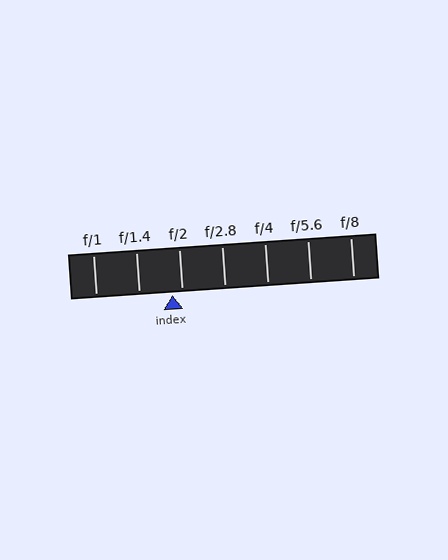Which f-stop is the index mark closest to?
The index mark is closest to f/2.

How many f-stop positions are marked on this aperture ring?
There are 7 f-stop positions marked.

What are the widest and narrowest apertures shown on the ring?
The widest aperture shown is f/1 and the narrowest is f/8.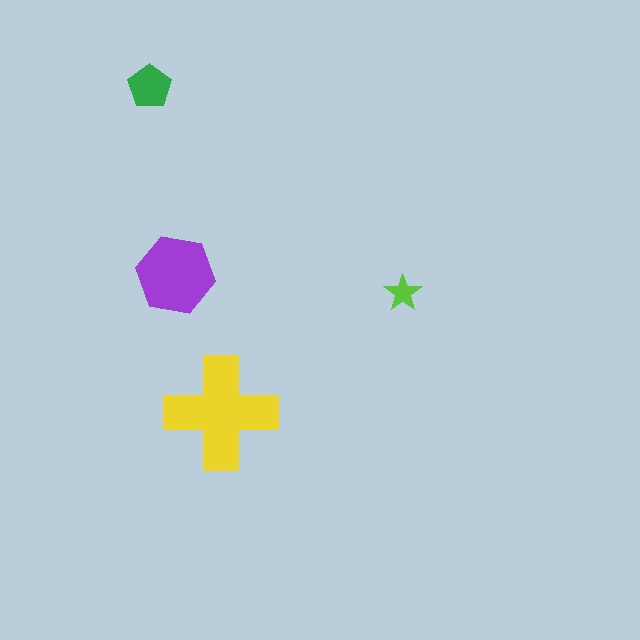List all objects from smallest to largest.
The lime star, the green pentagon, the purple hexagon, the yellow cross.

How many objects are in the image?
There are 4 objects in the image.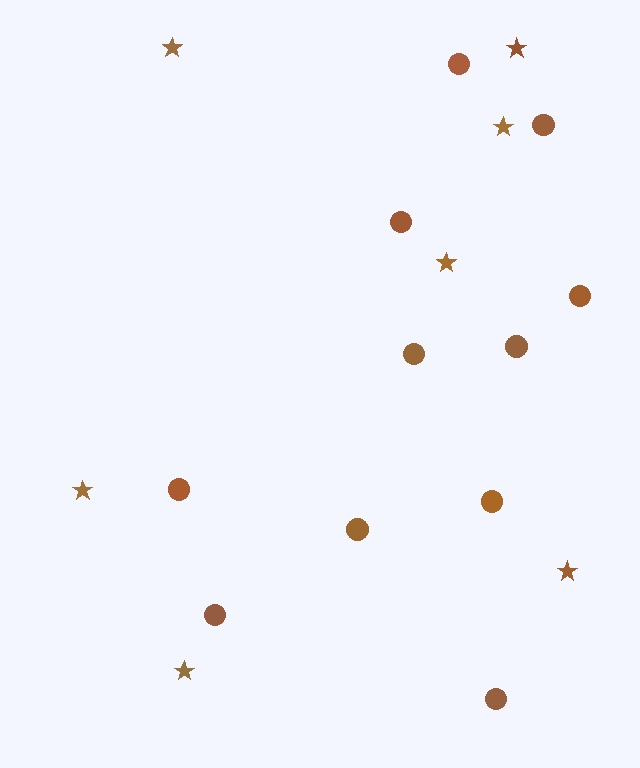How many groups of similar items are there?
There are 2 groups: one group of circles (11) and one group of stars (7).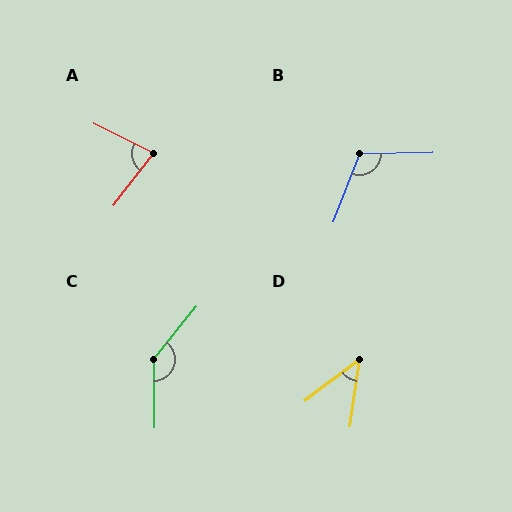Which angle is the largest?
C, at approximately 141 degrees.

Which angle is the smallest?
D, at approximately 45 degrees.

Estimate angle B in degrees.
Approximately 112 degrees.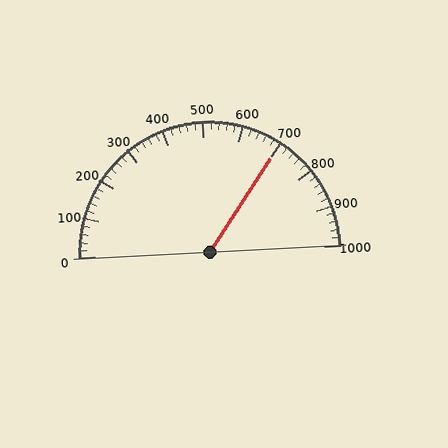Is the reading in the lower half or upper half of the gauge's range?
The reading is in the upper half of the range (0 to 1000).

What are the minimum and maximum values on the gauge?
The gauge ranges from 0 to 1000.